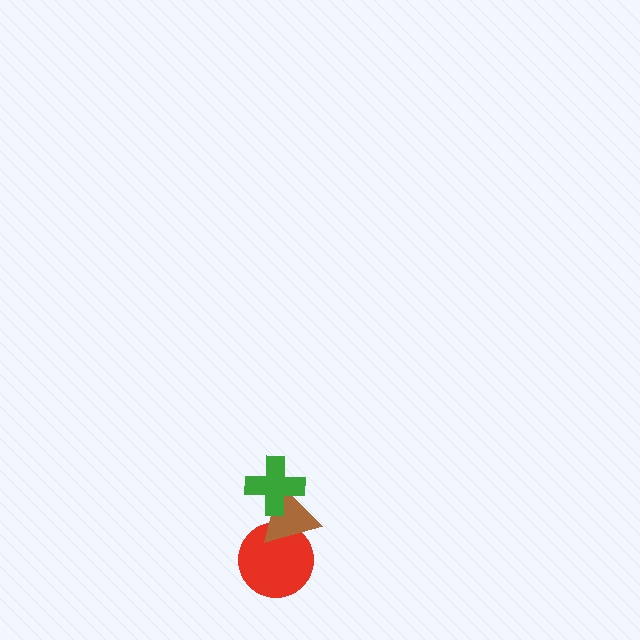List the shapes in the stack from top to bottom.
From top to bottom: the green cross, the brown triangle, the red circle.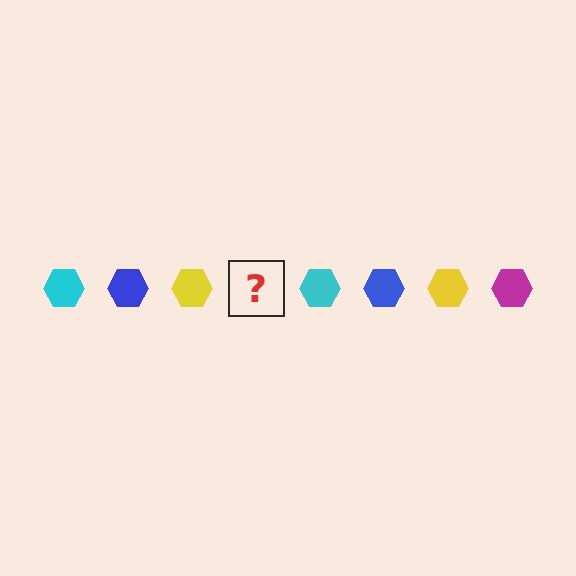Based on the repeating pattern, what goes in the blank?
The blank should be a magenta hexagon.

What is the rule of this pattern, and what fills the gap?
The rule is that the pattern cycles through cyan, blue, yellow, magenta hexagons. The gap should be filled with a magenta hexagon.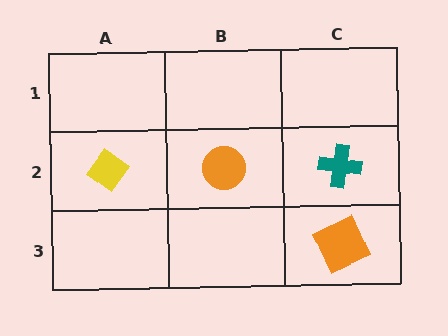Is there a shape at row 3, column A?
No, that cell is empty.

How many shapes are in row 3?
1 shape.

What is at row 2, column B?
An orange circle.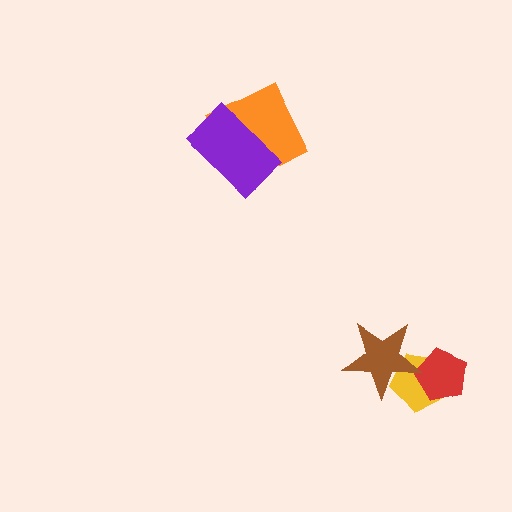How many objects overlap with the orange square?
1 object overlaps with the orange square.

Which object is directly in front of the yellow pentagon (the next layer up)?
The red pentagon is directly in front of the yellow pentagon.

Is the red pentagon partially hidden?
Yes, it is partially covered by another shape.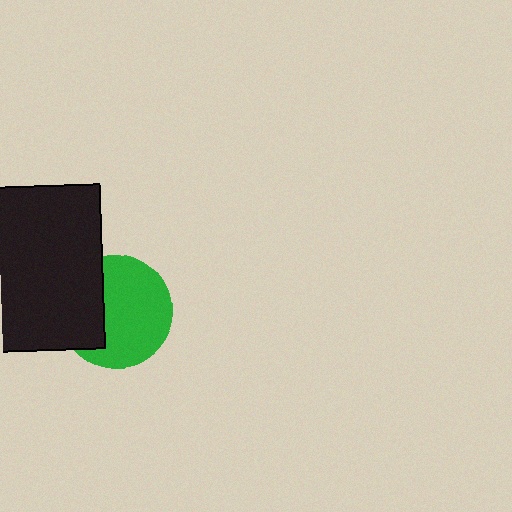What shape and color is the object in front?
The object in front is a black rectangle.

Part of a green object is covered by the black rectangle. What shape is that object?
It is a circle.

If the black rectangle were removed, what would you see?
You would see the complete green circle.